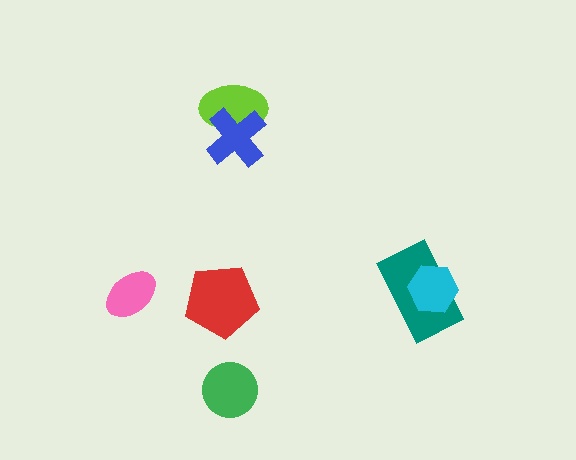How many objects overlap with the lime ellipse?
1 object overlaps with the lime ellipse.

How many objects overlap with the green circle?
0 objects overlap with the green circle.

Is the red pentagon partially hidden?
No, no other shape covers it.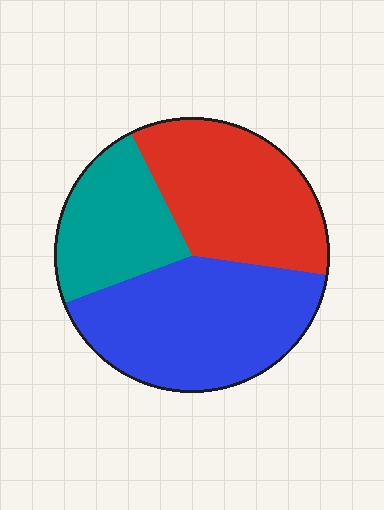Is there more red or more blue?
Blue.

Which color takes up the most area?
Blue, at roughly 40%.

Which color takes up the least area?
Teal, at roughly 25%.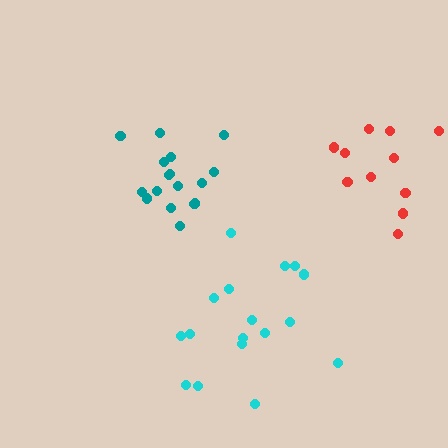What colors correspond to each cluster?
The clusters are colored: red, cyan, teal.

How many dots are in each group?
Group 1: 11 dots, Group 2: 17 dots, Group 3: 17 dots (45 total).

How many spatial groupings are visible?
There are 3 spatial groupings.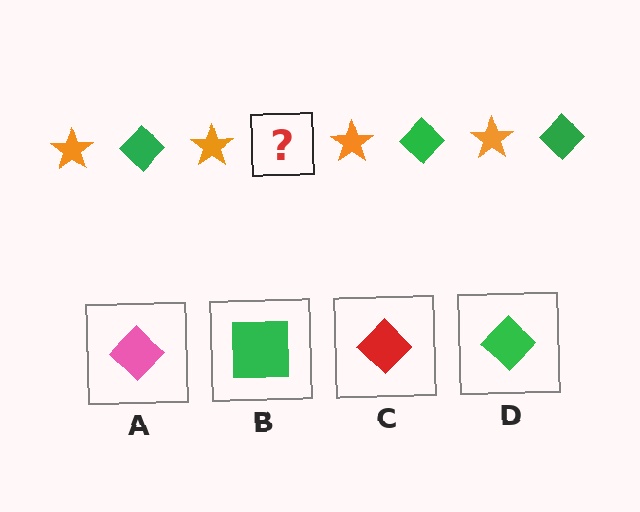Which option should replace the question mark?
Option D.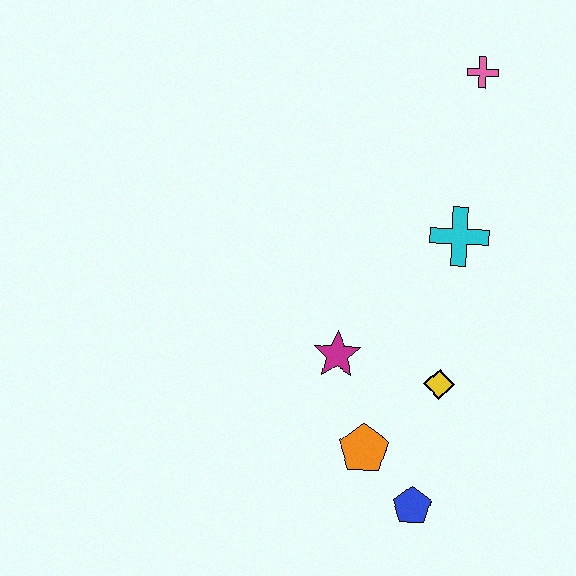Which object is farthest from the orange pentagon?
The pink cross is farthest from the orange pentagon.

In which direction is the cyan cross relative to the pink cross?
The cyan cross is below the pink cross.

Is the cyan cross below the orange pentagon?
No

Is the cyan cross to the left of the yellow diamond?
No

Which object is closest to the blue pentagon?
The orange pentagon is closest to the blue pentagon.